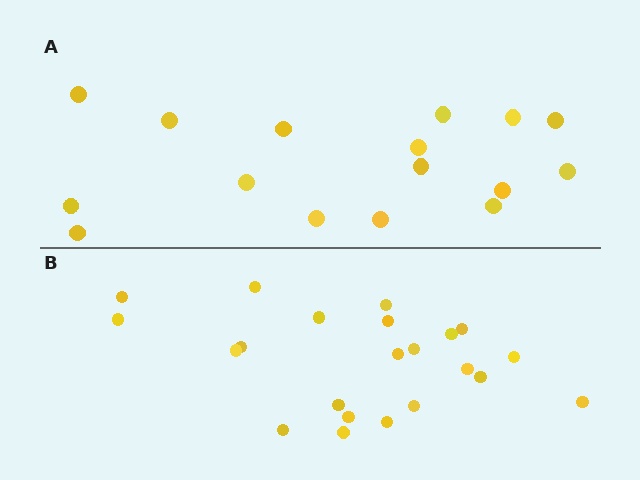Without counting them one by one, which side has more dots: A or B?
Region B (the bottom region) has more dots.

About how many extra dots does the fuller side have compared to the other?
Region B has about 6 more dots than region A.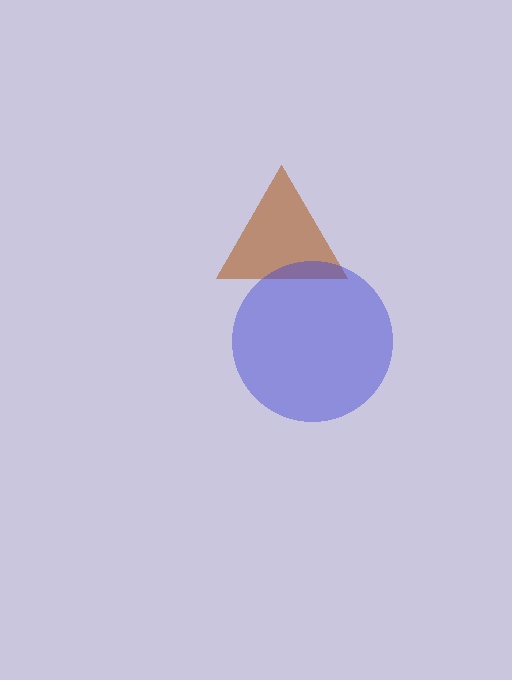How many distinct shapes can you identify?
There are 2 distinct shapes: a brown triangle, a blue circle.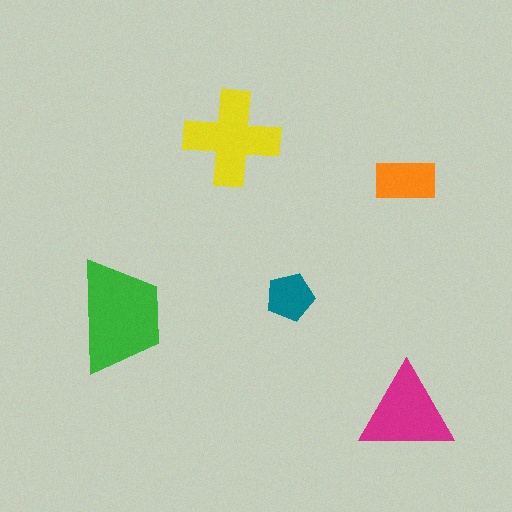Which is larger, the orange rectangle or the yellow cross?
The yellow cross.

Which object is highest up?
The yellow cross is topmost.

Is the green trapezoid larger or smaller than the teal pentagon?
Larger.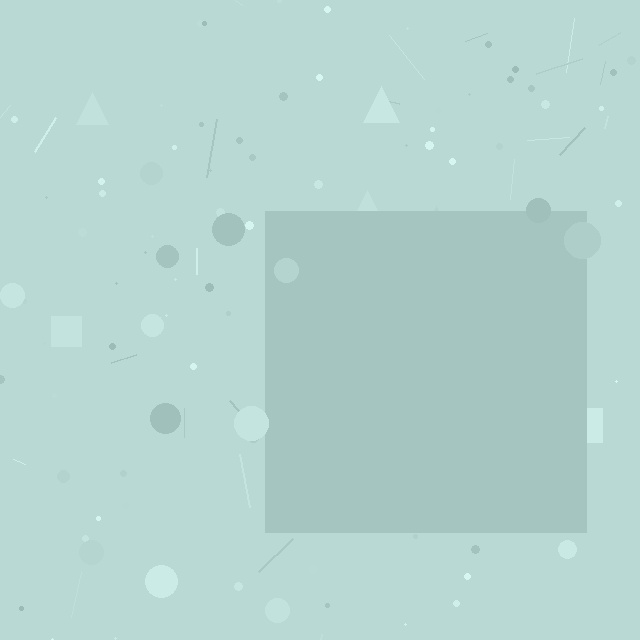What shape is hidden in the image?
A square is hidden in the image.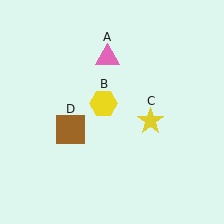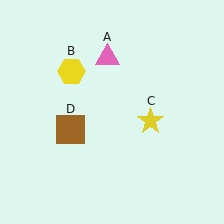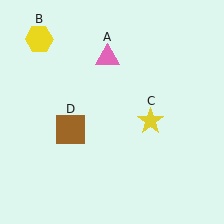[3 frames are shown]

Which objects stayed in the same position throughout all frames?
Pink triangle (object A) and yellow star (object C) and brown square (object D) remained stationary.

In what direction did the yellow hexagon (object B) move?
The yellow hexagon (object B) moved up and to the left.